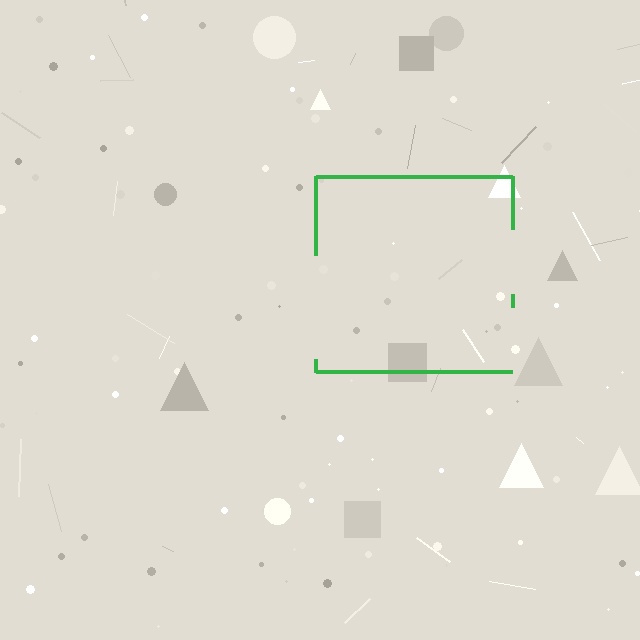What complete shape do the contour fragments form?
The contour fragments form a square.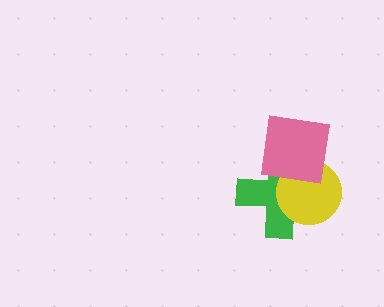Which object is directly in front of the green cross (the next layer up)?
The yellow circle is directly in front of the green cross.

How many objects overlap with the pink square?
2 objects overlap with the pink square.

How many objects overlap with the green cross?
2 objects overlap with the green cross.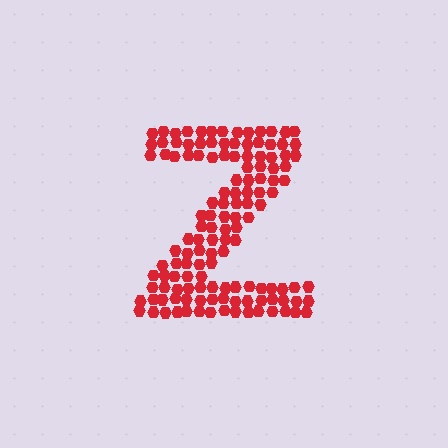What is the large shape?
The large shape is the letter Z.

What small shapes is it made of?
It is made of small hexagons.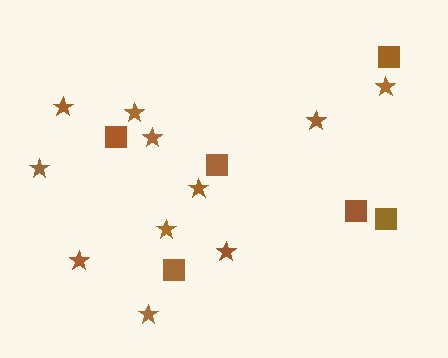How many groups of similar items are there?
There are 2 groups: one group of stars (11) and one group of squares (6).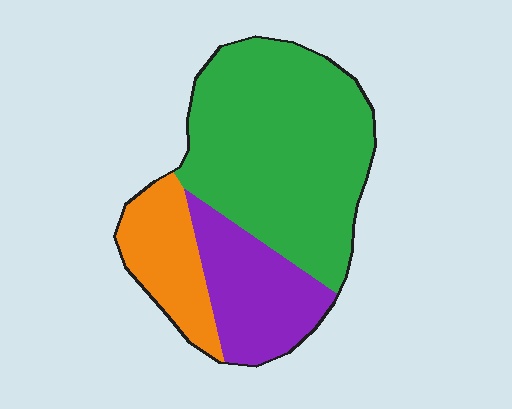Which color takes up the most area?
Green, at roughly 60%.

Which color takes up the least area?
Orange, at roughly 20%.